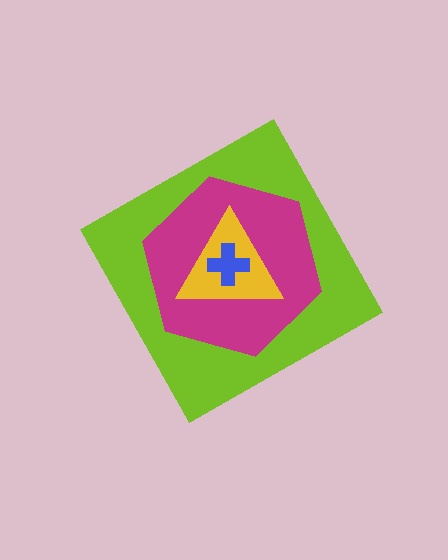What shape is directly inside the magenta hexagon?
The yellow triangle.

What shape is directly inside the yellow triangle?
The blue cross.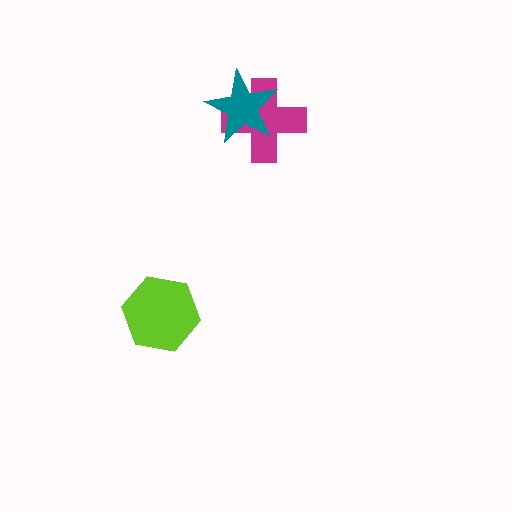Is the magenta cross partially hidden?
Yes, it is partially covered by another shape.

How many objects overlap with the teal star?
1 object overlaps with the teal star.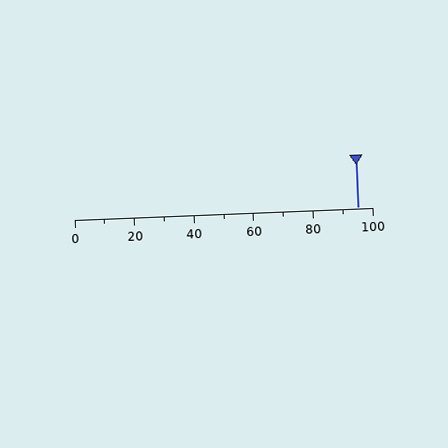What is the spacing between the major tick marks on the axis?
The major ticks are spaced 20 apart.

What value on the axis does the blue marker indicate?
The marker indicates approximately 95.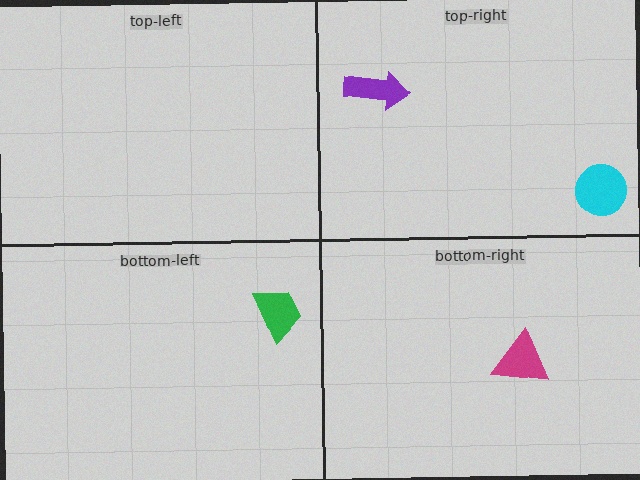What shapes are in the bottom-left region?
The green trapezoid.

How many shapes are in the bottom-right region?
1.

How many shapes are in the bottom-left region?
1.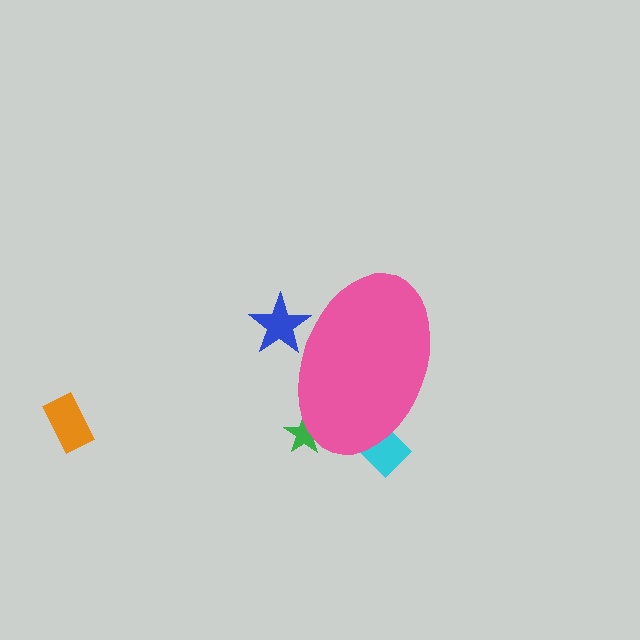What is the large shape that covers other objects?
A pink ellipse.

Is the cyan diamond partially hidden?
Yes, the cyan diamond is partially hidden behind the pink ellipse.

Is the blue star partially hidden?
Yes, the blue star is partially hidden behind the pink ellipse.